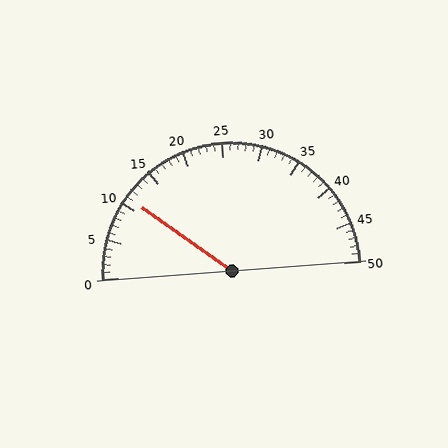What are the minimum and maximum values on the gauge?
The gauge ranges from 0 to 50.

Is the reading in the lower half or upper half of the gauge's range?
The reading is in the lower half of the range (0 to 50).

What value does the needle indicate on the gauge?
The needle indicates approximately 11.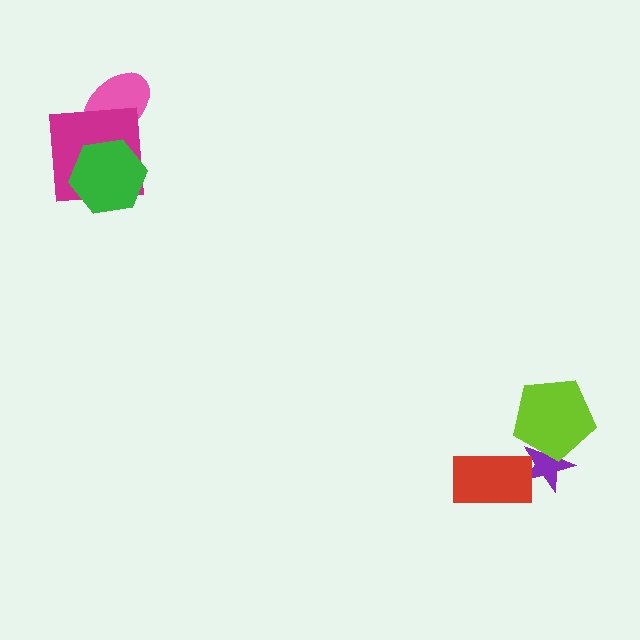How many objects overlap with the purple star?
2 objects overlap with the purple star.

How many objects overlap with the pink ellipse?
1 object overlaps with the pink ellipse.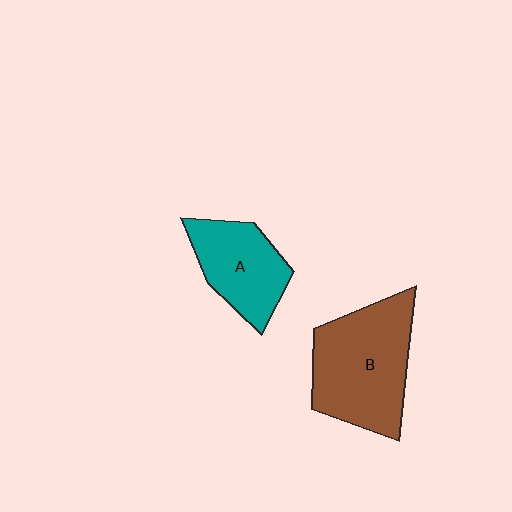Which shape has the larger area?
Shape B (brown).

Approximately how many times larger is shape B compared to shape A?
Approximately 1.5 times.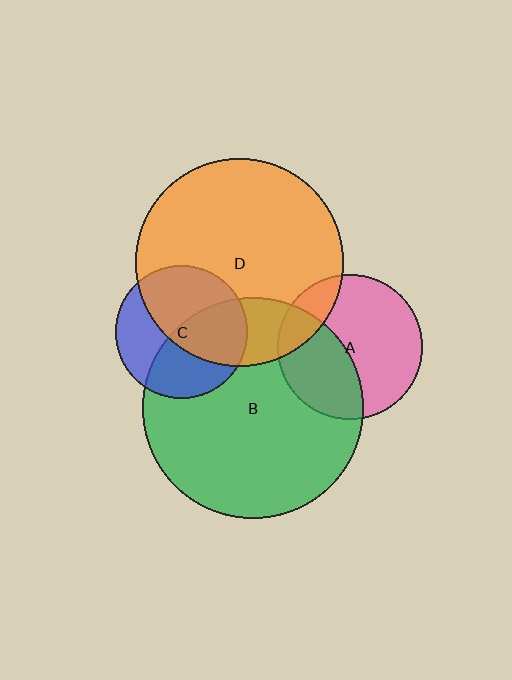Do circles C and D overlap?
Yes.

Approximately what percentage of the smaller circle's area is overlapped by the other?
Approximately 55%.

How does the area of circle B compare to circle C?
Approximately 2.8 times.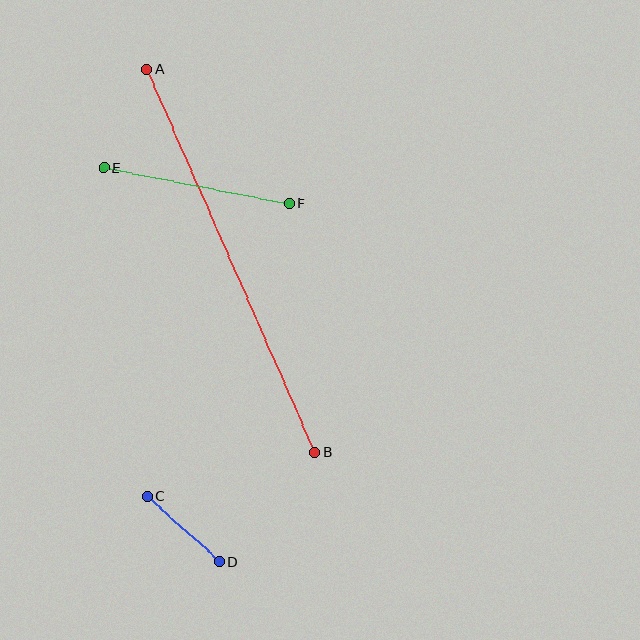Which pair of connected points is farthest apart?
Points A and B are farthest apart.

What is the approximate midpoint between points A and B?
The midpoint is at approximately (230, 261) pixels.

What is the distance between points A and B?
The distance is approximately 418 pixels.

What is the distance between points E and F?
The distance is approximately 189 pixels.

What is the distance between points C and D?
The distance is approximately 98 pixels.